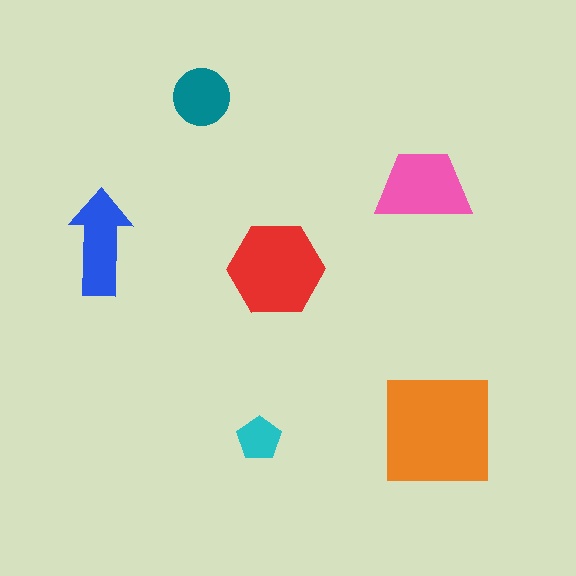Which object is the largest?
The orange square.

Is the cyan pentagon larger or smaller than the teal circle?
Smaller.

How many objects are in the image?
There are 6 objects in the image.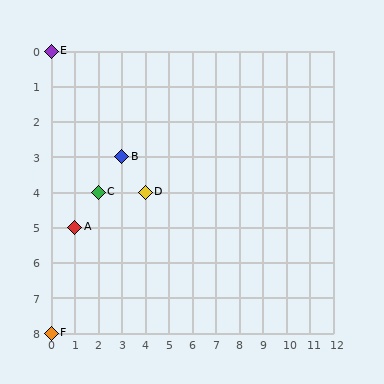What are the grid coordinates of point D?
Point D is at grid coordinates (4, 4).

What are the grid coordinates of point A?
Point A is at grid coordinates (1, 5).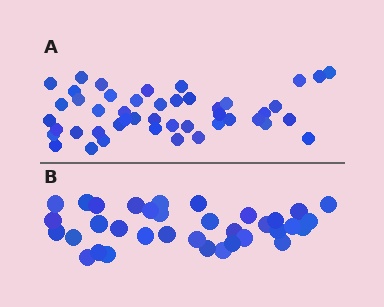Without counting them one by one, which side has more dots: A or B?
Region A (the top region) has more dots.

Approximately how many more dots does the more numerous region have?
Region A has roughly 12 or so more dots than region B.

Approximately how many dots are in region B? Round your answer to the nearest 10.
About 40 dots. (The exact count is 35, which rounds to 40.)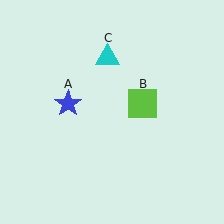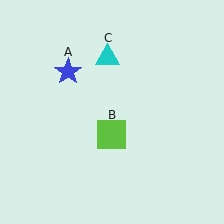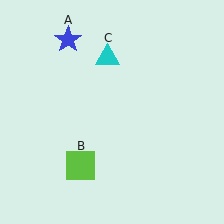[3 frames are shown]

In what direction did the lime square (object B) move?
The lime square (object B) moved down and to the left.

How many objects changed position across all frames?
2 objects changed position: blue star (object A), lime square (object B).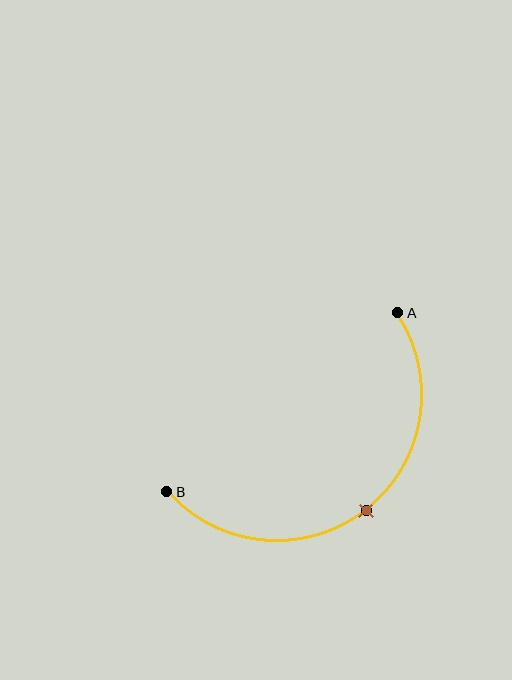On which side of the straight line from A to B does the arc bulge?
The arc bulges below and to the right of the straight line connecting A and B.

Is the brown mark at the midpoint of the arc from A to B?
Yes. The brown mark lies on the arc at equal arc-length from both A and B — it is the arc midpoint.